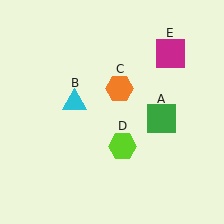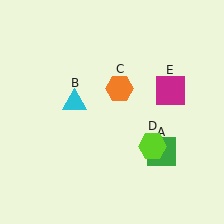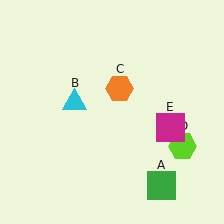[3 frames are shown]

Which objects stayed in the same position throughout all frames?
Cyan triangle (object B) and orange hexagon (object C) remained stationary.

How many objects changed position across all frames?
3 objects changed position: green square (object A), lime hexagon (object D), magenta square (object E).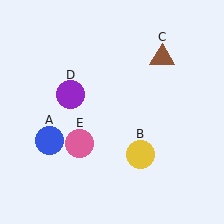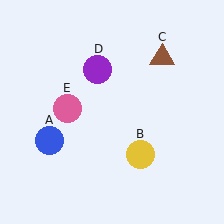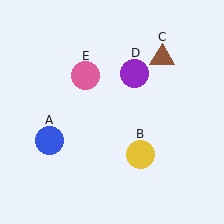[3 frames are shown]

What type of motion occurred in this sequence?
The purple circle (object D), pink circle (object E) rotated clockwise around the center of the scene.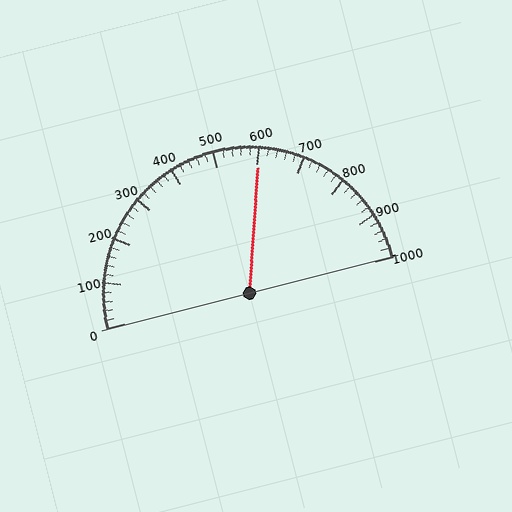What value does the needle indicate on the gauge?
The needle indicates approximately 600.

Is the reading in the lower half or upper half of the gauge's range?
The reading is in the upper half of the range (0 to 1000).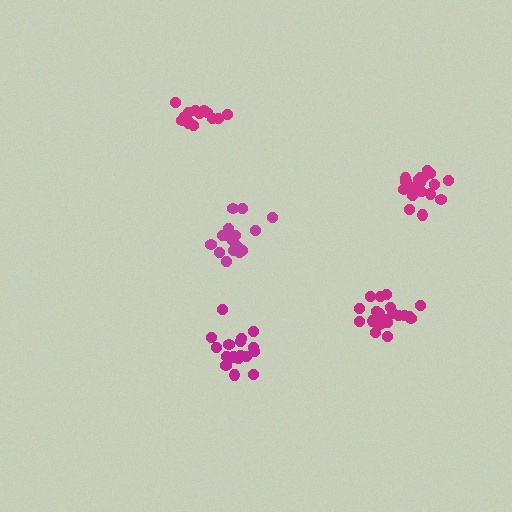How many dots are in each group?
Group 1: 15 dots, Group 2: 20 dots, Group 3: 21 dots, Group 4: 17 dots, Group 5: 18 dots (91 total).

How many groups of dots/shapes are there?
There are 5 groups.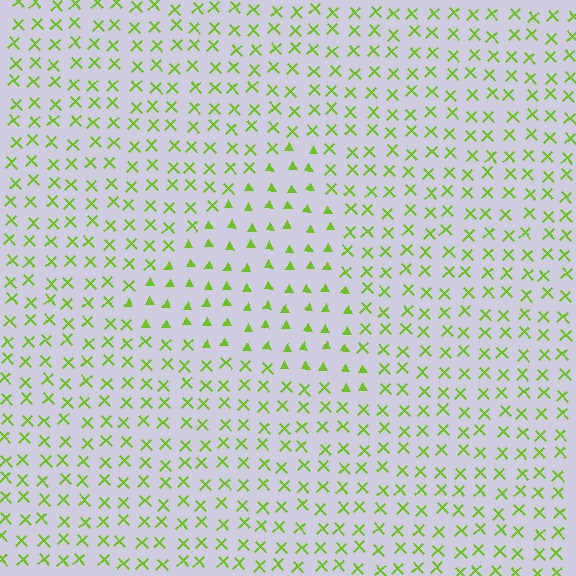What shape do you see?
I see a triangle.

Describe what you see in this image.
The image is filled with small lime elements arranged in a uniform grid. A triangle-shaped region contains triangles, while the surrounding area contains X marks. The boundary is defined purely by the change in element shape.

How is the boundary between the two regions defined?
The boundary is defined by a change in element shape: triangles inside vs. X marks outside. All elements share the same color and spacing.